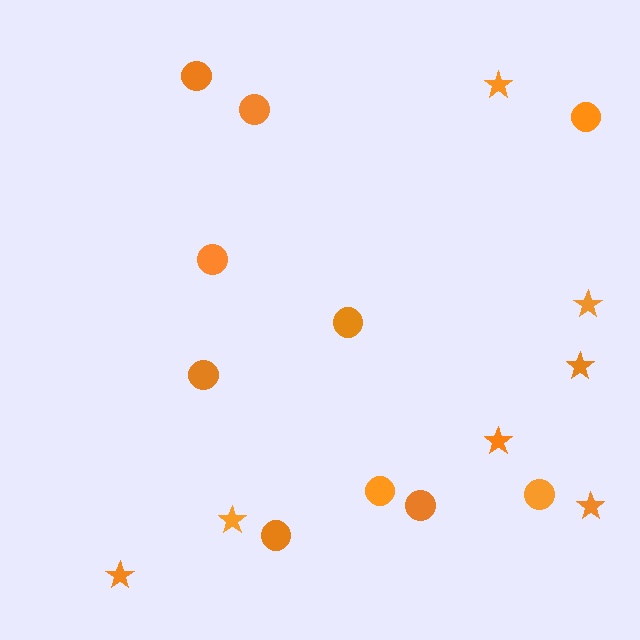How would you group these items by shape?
There are 2 groups: one group of circles (10) and one group of stars (7).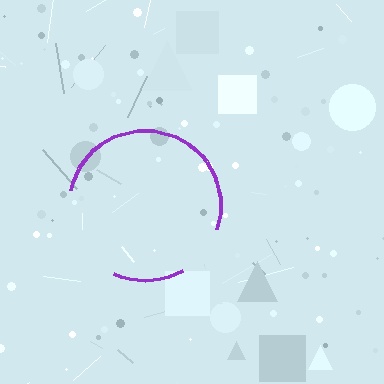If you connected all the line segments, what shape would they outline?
They would outline a circle.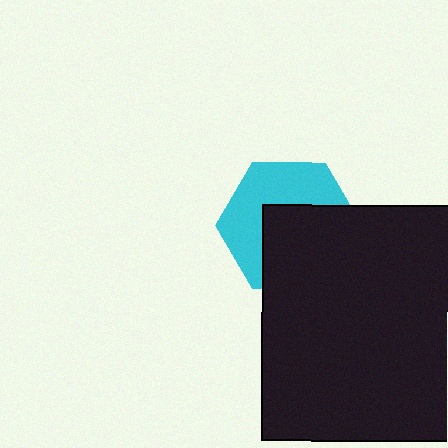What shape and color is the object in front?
The object in front is a black rectangle.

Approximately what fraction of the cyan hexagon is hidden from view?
Roughly 52% of the cyan hexagon is hidden behind the black rectangle.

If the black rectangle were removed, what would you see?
You would see the complete cyan hexagon.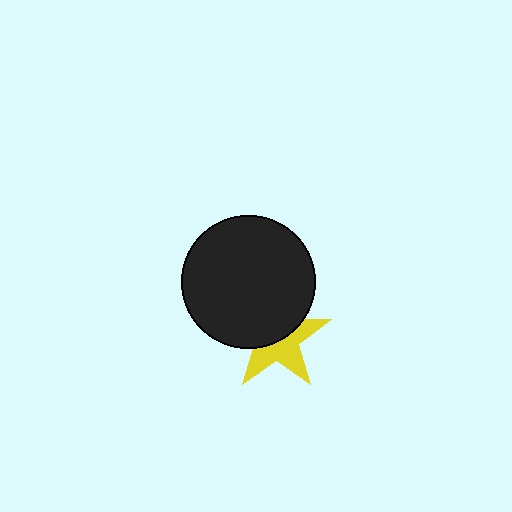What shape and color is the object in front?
The object in front is a black circle.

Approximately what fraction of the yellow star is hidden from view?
Roughly 50% of the yellow star is hidden behind the black circle.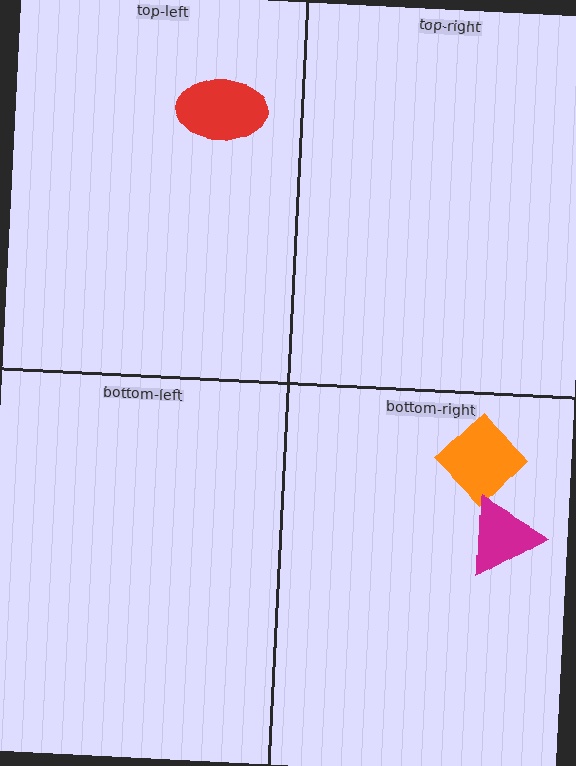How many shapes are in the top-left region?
1.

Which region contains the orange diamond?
The bottom-right region.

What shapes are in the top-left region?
The red ellipse.